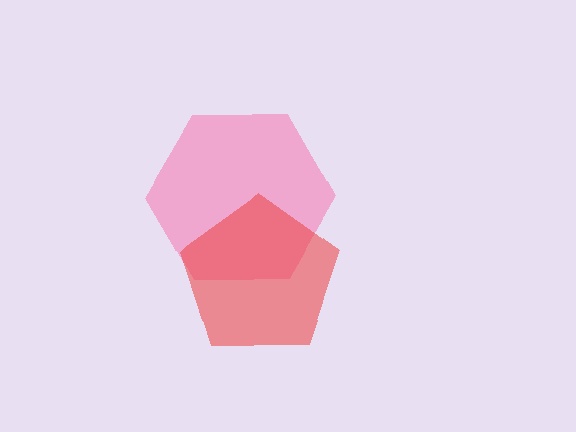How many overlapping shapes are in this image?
There are 2 overlapping shapes in the image.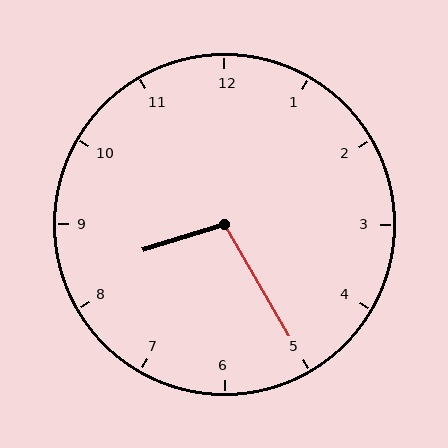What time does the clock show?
8:25.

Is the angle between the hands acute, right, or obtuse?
It is obtuse.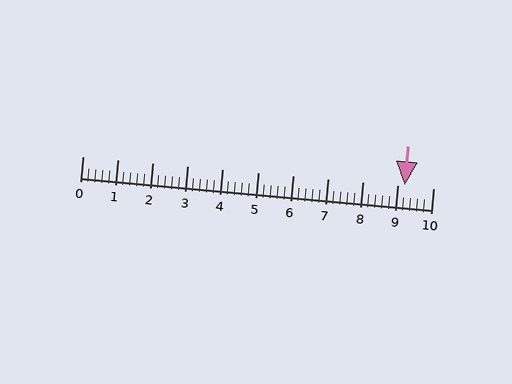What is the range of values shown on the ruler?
The ruler shows values from 0 to 10.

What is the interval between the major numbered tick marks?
The major tick marks are spaced 1 units apart.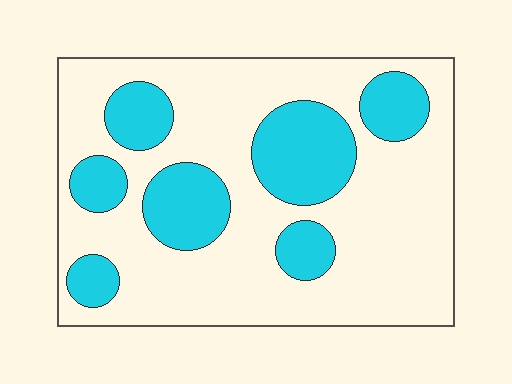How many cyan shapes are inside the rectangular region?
7.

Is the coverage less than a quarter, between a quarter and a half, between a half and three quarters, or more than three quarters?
Between a quarter and a half.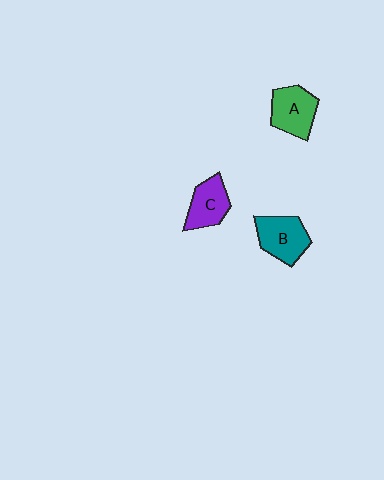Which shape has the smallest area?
Shape C (purple).